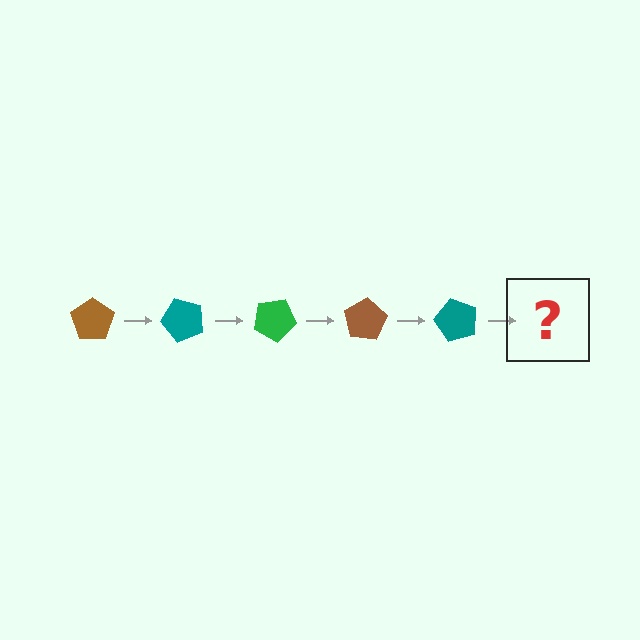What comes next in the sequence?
The next element should be a green pentagon, rotated 250 degrees from the start.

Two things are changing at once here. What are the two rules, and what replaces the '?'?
The two rules are that it rotates 50 degrees each step and the color cycles through brown, teal, and green. The '?' should be a green pentagon, rotated 250 degrees from the start.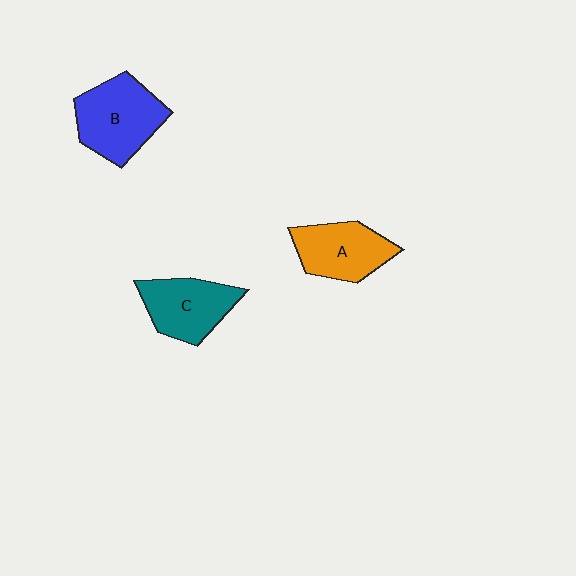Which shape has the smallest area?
Shape A (orange).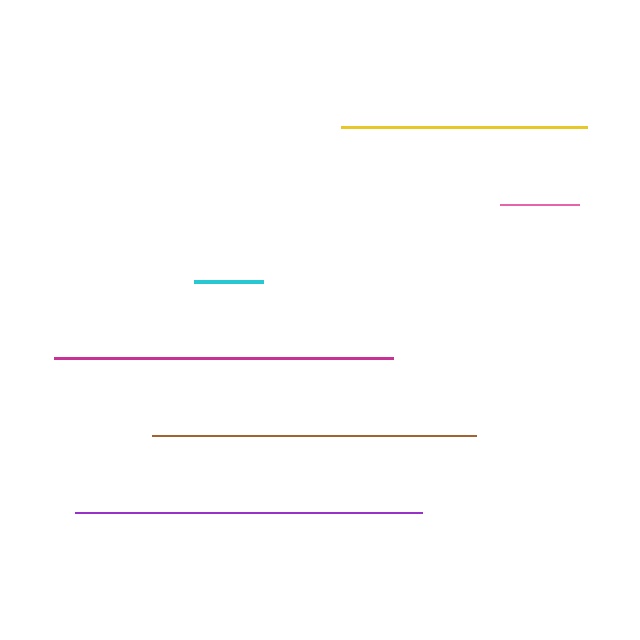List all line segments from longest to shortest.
From longest to shortest: purple, magenta, brown, yellow, pink, cyan.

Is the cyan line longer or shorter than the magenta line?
The magenta line is longer than the cyan line.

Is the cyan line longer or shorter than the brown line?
The brown line is longer than the cyan line.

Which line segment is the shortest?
The cyan line is the shortest at approximately 68 pixels.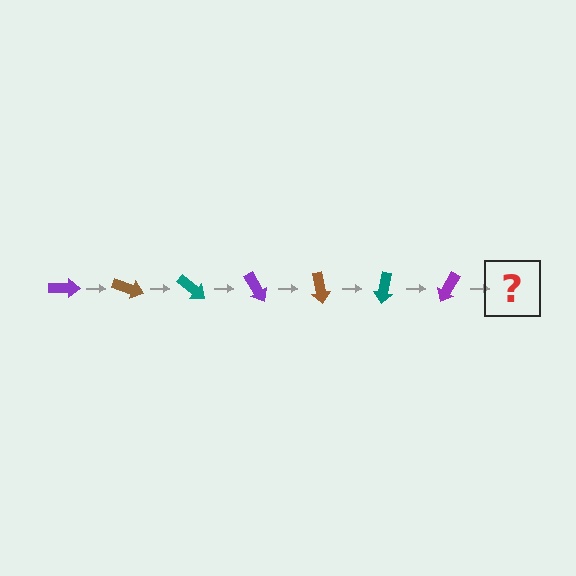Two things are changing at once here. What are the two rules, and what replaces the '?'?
The two rules are that it rotates 20 degrees each step and the color cycles through purple, brown, and teal. The '?' should be a brown arrow, rotated 140 degrees from the start.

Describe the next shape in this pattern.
It should be a brown arrow, rotated 140 degrees from the start.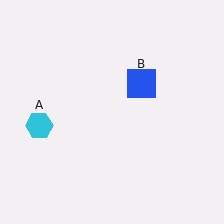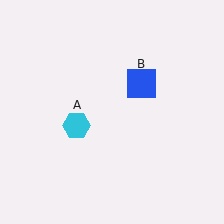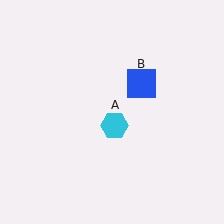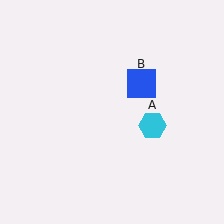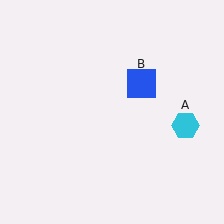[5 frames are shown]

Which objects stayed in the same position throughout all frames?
Blue square (object B) remained stationary.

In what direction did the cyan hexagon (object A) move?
The cyan hexagon (object A) moved right.